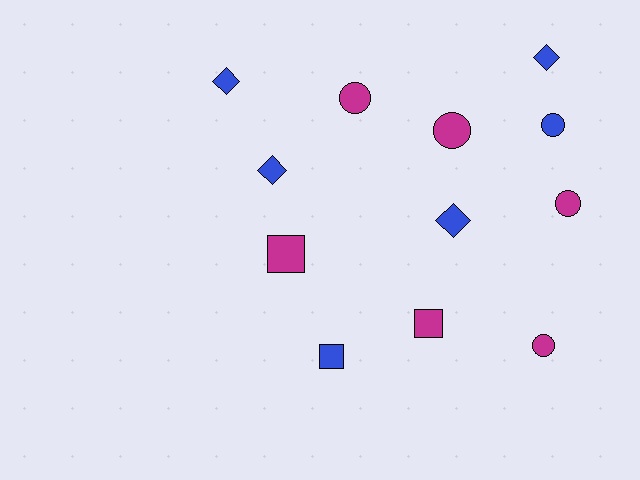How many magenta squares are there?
There are 2 magenta squares.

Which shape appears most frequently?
Circle, with 5 objects.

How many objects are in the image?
There are 12 objects.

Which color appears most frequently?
Magenta, with 6 objects.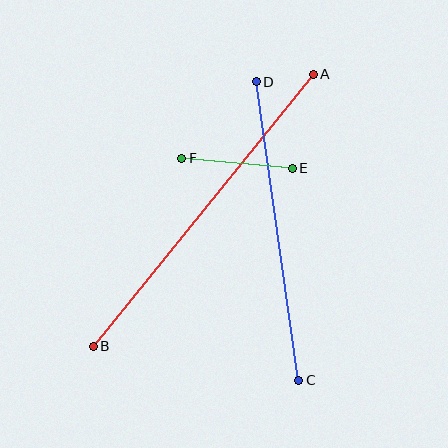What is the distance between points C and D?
The distance is approximately 302 pixels.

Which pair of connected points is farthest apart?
Points A and B are farthest apart.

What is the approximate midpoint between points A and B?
The midpoint is at approximately (203, 210) pixels.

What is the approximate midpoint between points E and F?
The midpoint is at approximately (237, 163) pixels.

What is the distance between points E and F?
The distance is approximately 111 pixels.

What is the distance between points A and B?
The distance is approximately 350 pixels.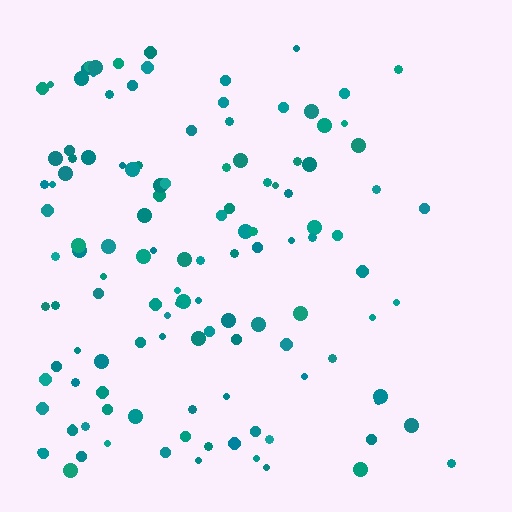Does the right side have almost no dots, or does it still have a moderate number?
Still a moderate number, just noticeably fewer than the left.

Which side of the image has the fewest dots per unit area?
The right.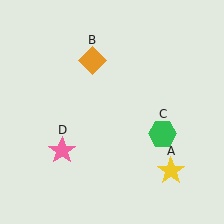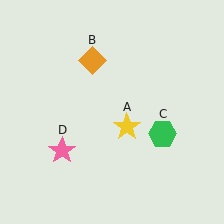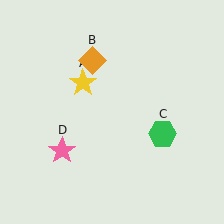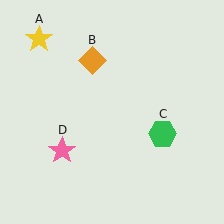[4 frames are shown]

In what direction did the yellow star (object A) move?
The yellow star (object A) moved up and to the left.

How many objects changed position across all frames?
1 object changed position: yellow star (object A).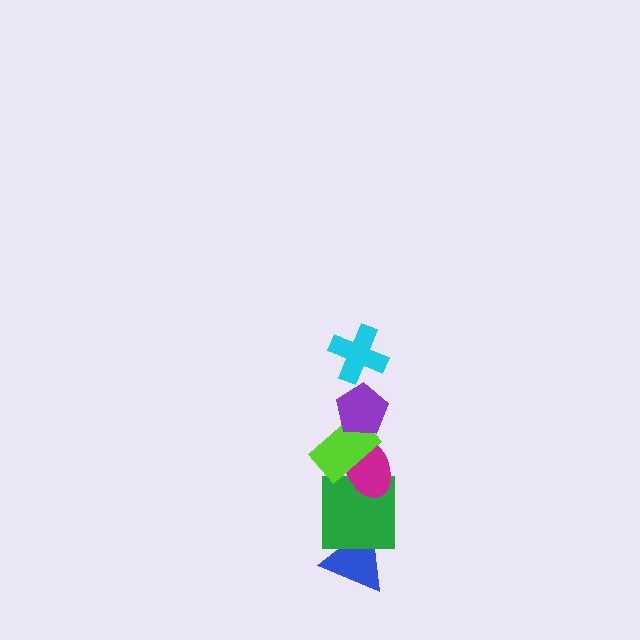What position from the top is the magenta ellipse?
The magenta ellipse is 4th from the top.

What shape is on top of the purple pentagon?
The cyan cross is on top of the purple pentagon.